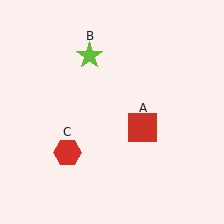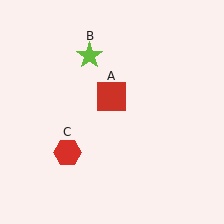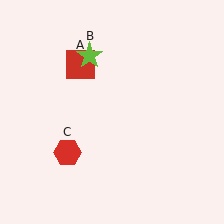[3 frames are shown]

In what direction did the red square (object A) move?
The red square (object A) moved up and to the left.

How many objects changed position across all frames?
1 object changed position: red square (object A).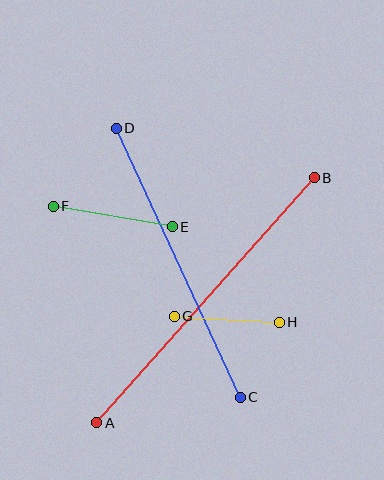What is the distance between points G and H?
The distance is approximately 105 pixels.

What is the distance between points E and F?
The distance is approximately 121 pixels.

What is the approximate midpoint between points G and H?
The midpoint is at approximately (227, 319) pixels.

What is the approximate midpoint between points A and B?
The midpoint is at approximately (206, 300) pixels.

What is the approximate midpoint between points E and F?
The midpoint is at approximately (113, 216) pixels.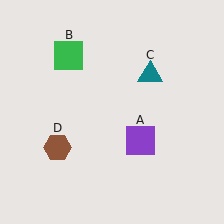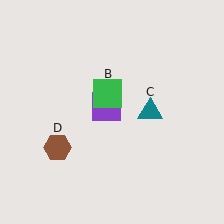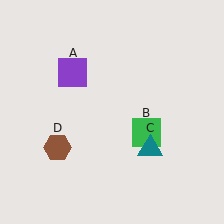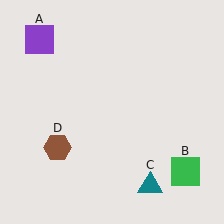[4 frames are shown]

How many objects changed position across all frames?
3 objects changed position: purple square (object A), green square (object B), teal triangle (object C).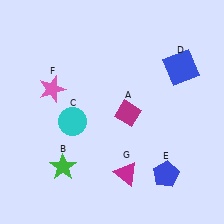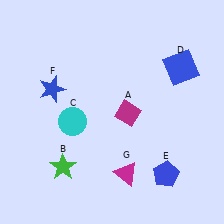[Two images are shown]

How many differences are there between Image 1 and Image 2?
There is 1 difference between the two images.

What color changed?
The star (F) changed from pink in Image 1 to blue in Image 2.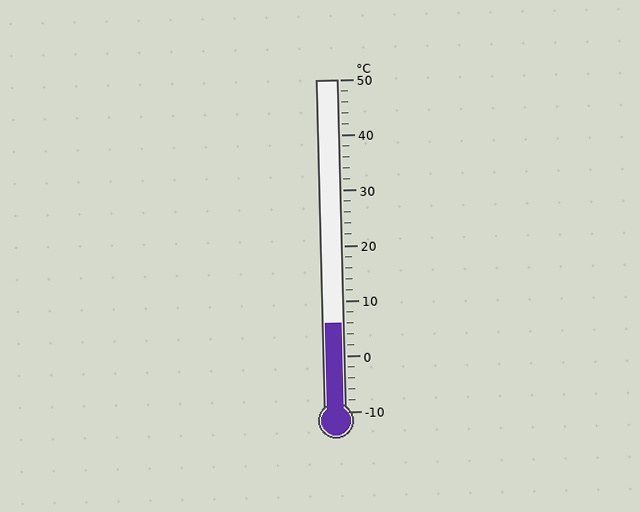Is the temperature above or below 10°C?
The temperature is below 10°C.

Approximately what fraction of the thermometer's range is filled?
The thermometer is filled to approximately 25% of its range.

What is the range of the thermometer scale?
The thermometer scale ranges from -10°C to 50°C.